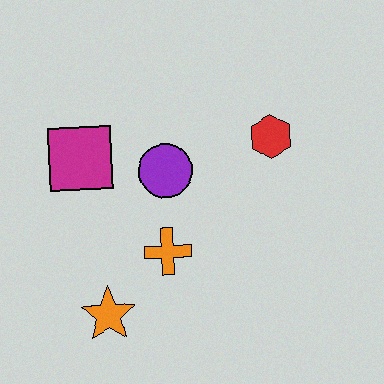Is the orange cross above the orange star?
Yes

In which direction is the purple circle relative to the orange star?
The purple circle is above the orange star.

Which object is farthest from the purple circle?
The orange star is farthest from the purple circle.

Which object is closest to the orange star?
The orange cross is closest to the orange star.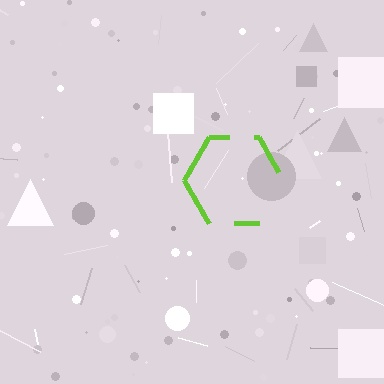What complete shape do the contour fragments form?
The contour fragments form a hexagon.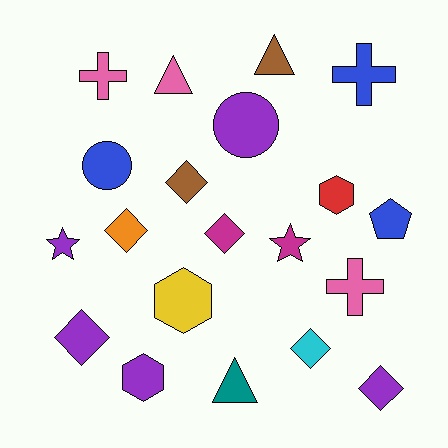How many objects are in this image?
There are 20 objects.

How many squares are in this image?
There are no squares.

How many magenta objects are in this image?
There are 2 magenta objects.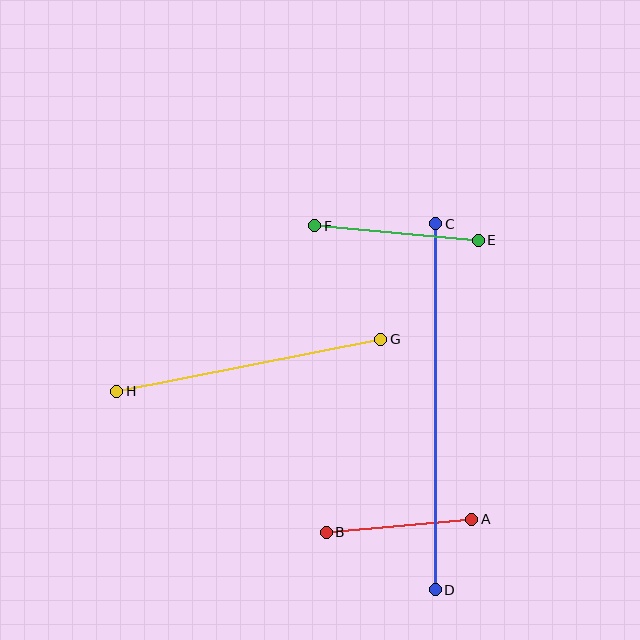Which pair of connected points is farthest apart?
Points C and D are farthest apart.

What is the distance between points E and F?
The distance is approximately 164 pixels.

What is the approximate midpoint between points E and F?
The midpoint is at approximately (396, 233) pixels.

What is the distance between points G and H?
The distance is approximately 269 pixels.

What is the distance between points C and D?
The distance is approximately 366 pixels.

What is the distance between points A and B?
The distance is approximately 146 pixels.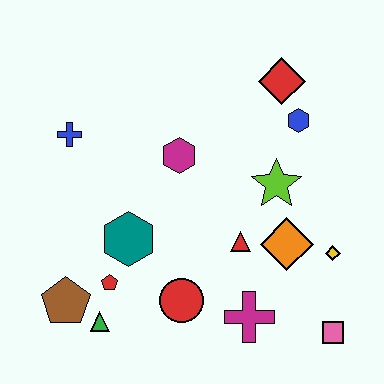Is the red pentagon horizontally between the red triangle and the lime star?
No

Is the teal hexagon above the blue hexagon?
No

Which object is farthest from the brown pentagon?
The red diamond is farthest from the brown pentagon.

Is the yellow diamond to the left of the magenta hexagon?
No